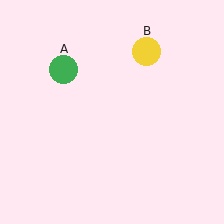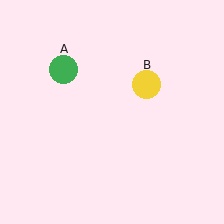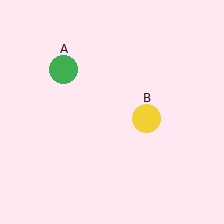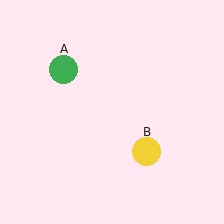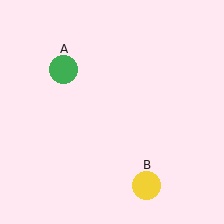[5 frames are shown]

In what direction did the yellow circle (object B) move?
The yellow circle (object B) moved down.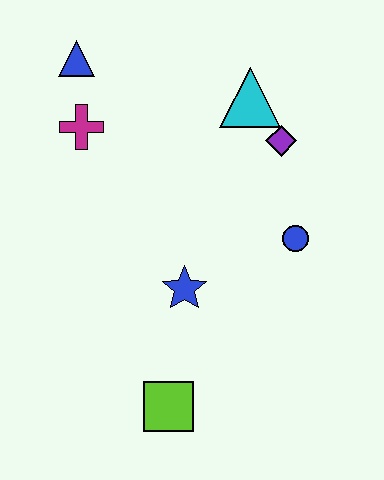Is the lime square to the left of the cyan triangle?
Yes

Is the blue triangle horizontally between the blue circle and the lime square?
No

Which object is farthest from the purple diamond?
The lime square is farthest from the purple diamond.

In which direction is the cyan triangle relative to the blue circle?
The cyan triangle is above the blue circle.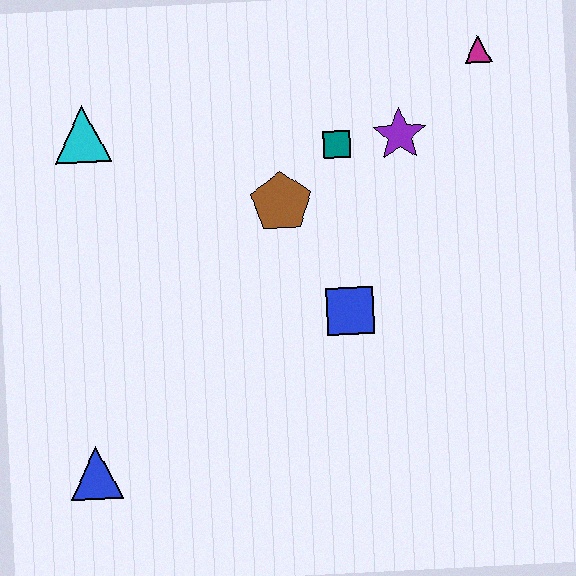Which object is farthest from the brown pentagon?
The blue triangle is farthest from the brown pentagon.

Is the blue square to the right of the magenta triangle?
No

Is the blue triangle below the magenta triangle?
Yes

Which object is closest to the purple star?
The teal square is closest to the purple star.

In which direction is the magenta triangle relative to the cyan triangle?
The magenta triangle is to the right of the cyan triangle.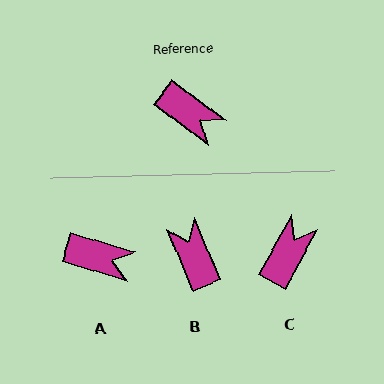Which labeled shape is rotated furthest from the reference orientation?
B, about 149 degrees away.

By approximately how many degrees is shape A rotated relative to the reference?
Approximately 20 degrees counter-clockwise.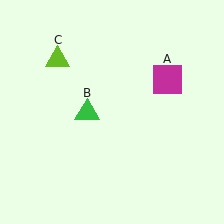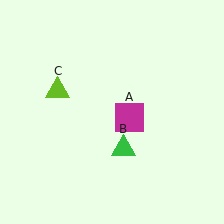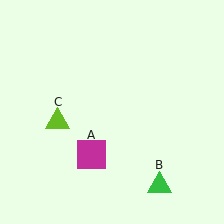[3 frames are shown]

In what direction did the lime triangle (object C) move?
The lime triangle (object C) moved down.